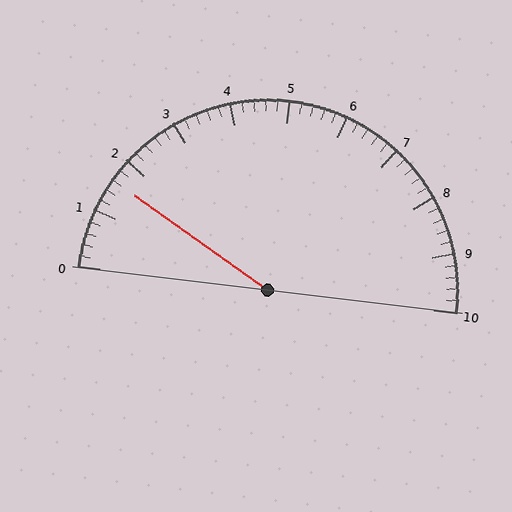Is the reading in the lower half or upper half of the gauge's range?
The reading is in the lower half of the range (0 to 10).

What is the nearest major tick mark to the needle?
The nearest major tick mark is 2.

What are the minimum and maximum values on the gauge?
The gauge ranges from 0 to 10.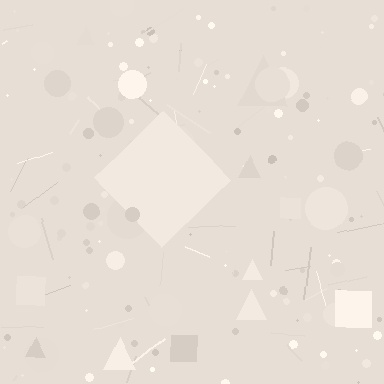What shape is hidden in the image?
A diamond is hidden in the image.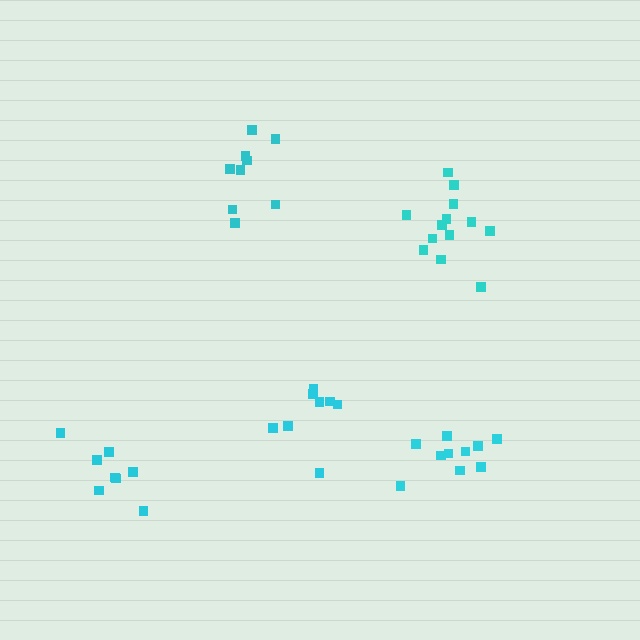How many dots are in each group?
Group 1: 10 dots, Group 2: 8 dots, Group 3: 13 dots, Group 4: 9 dots, Group 5: 8 dots (48 total).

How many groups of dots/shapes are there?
There are 5 groups.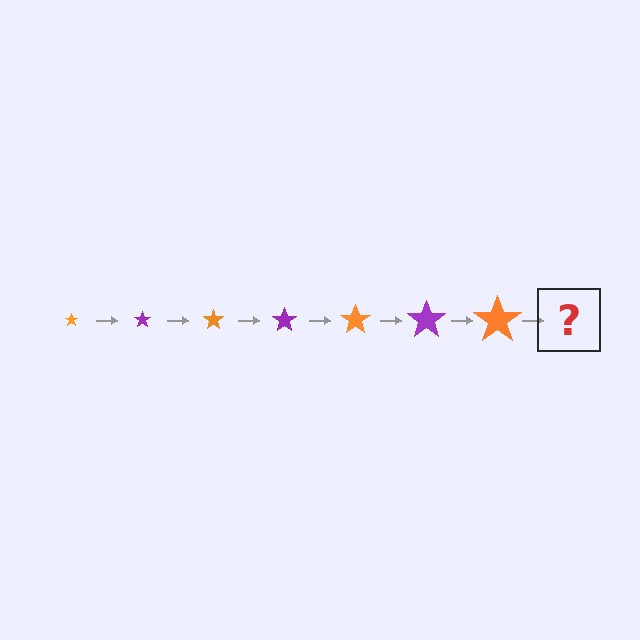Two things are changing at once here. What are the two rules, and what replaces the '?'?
The two rules are that the star grows larger each step and the color cycles through orange and purple. The '?' should be a purple star, larger than the previous one.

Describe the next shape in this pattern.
It should be a purple star, larger than the previous one.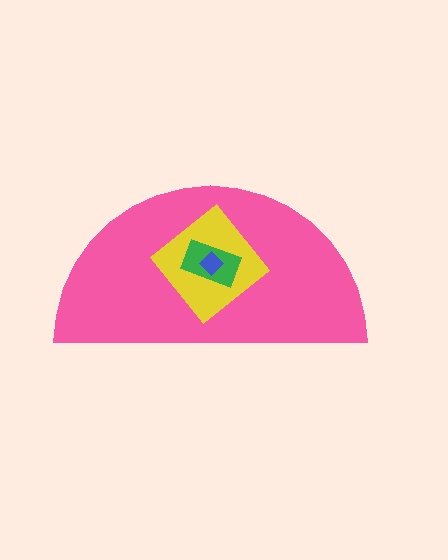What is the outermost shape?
The pink semicircle.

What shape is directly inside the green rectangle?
The blue diamond.